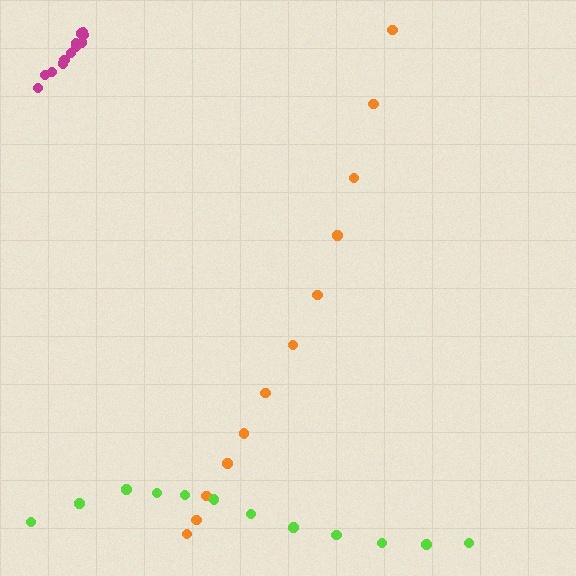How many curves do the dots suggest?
There are 3 distinct paths.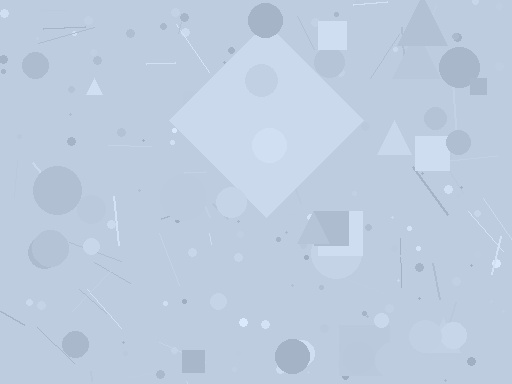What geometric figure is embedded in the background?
A diamond is embedded in the background.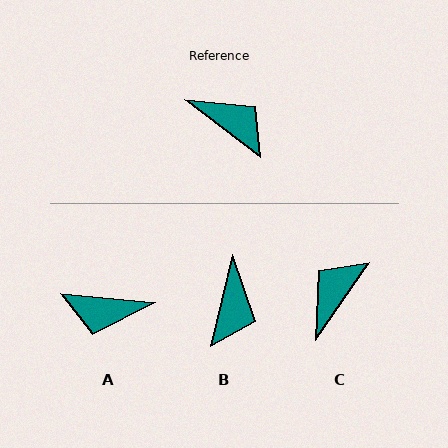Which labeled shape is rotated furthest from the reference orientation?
A, about 148 degrees away.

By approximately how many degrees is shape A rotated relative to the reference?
Approximately 148 degrees clockwise.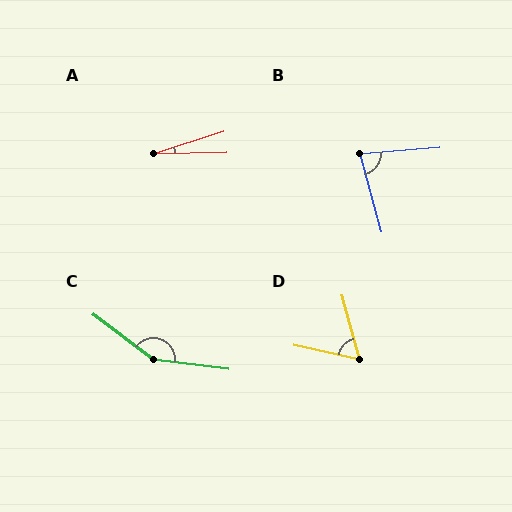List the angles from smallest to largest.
A (16°), D (62°), B (79°), C (150°).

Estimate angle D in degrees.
Approximately 62 degrees.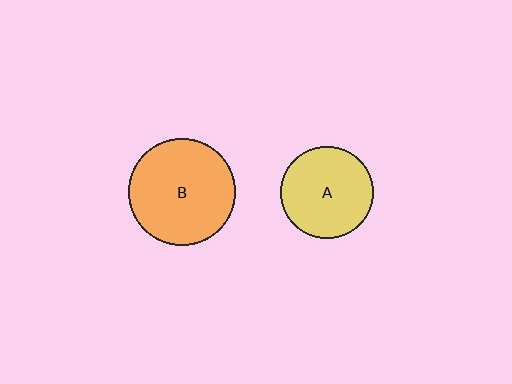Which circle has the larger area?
Circle B (orange).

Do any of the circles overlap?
No, none of the circles overlap.